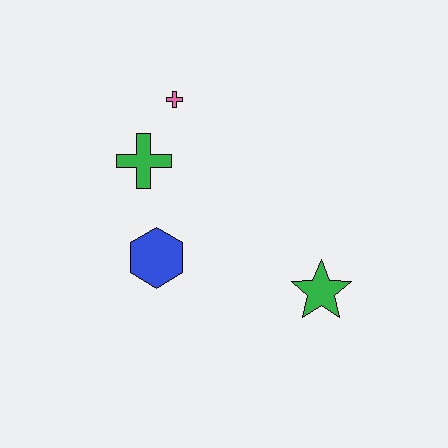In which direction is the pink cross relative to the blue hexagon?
The pink cross is above the blue hexagon.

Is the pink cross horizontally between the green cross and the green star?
Yes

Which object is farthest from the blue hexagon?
The green star is farthest from the blue hexagon.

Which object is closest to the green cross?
The pink cross is closest to the green cross.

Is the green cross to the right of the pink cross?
No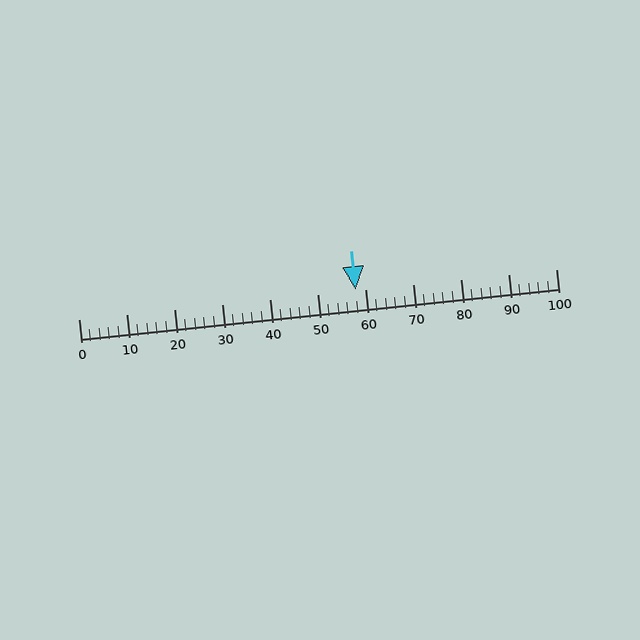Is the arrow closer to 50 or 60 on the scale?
The arrow is closer to 60.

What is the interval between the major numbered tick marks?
The major tick marks are spaced 10 units apart.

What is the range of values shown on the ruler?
The ruler shows values from 0 to 100.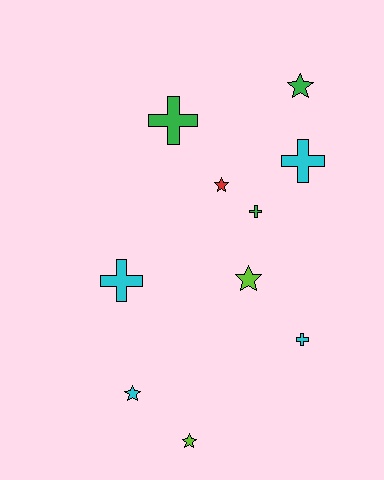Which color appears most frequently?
Cyan, with 4 objects.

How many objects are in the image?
There are 10 objects.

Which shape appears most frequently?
Star, with 5 objects.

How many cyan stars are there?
There is 1 cyan star.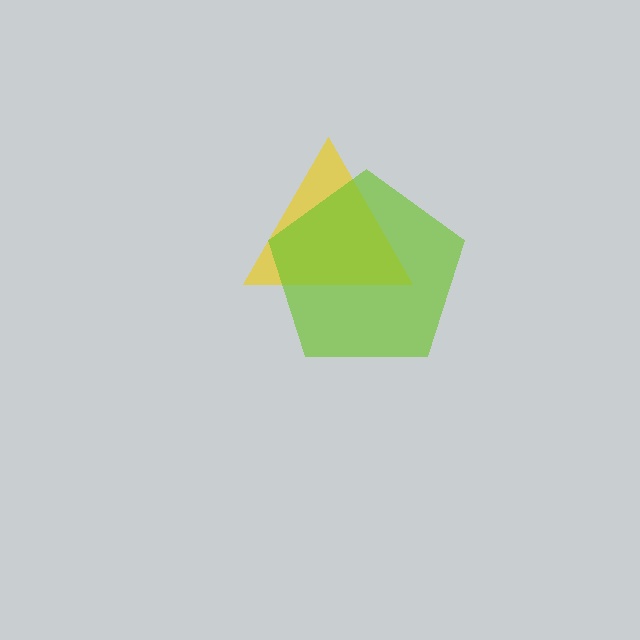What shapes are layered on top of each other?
The layered shapes are: a yellow triangle, a lime pentagon.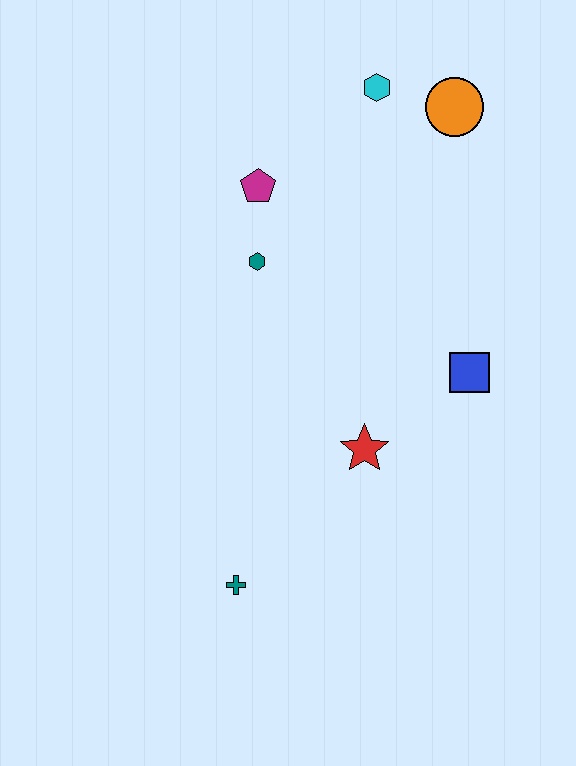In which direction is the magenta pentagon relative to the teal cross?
The magenta pentagon is above the teal cross.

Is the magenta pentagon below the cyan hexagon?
Yes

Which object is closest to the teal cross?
The red star is closest to the teal cross.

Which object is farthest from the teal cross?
The orange circle is farthest from the teal cross.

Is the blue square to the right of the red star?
Yes